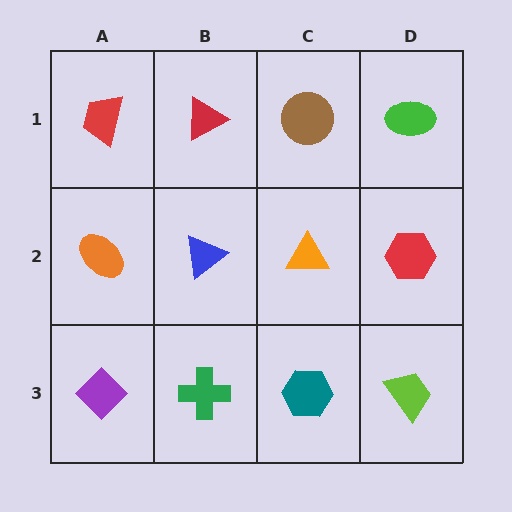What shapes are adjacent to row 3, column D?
A red hexagon (row 2, column D), a teal hexagon (row 3, column C).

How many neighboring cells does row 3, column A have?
2.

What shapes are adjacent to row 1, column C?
An orange triangle (row 2, column C), a red triangle (row 1, column B), a green ellipse (row 1, column D).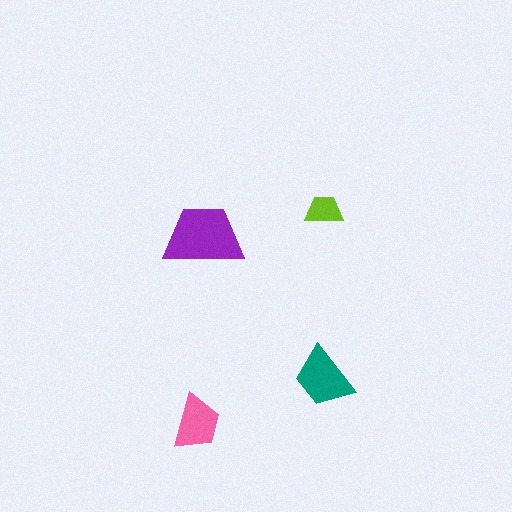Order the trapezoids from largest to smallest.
the purple one, the teal one, the pink one, the lime one.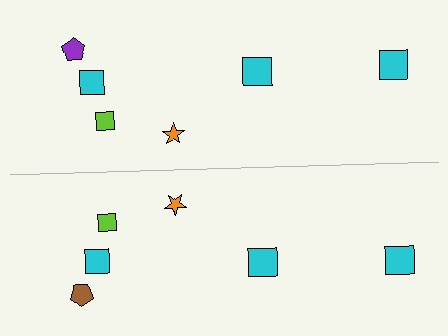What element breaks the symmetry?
The brown pentagon on the bottom side breaks the symmetry — its mirror counterpart is purple.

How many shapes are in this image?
There are 12 shapes in this image.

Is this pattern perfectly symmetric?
No, the pattern is not perfectly symmetric. The brown pentagon on the bottom side breaks the symmetry — its mirror counterpart is purple.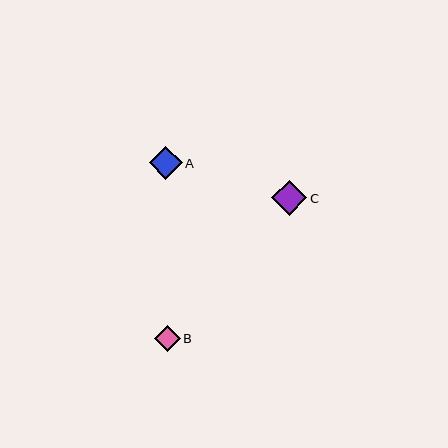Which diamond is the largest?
Diamond C is the largest with a size of approximately 36 pixels.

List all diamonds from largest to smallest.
From largest to smallest: C, A, B.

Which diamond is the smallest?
Diamond B is the smallest with a size of approximately 26 pixels.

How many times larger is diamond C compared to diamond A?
Diamond C is approximately 1.1 times the size of diamond A.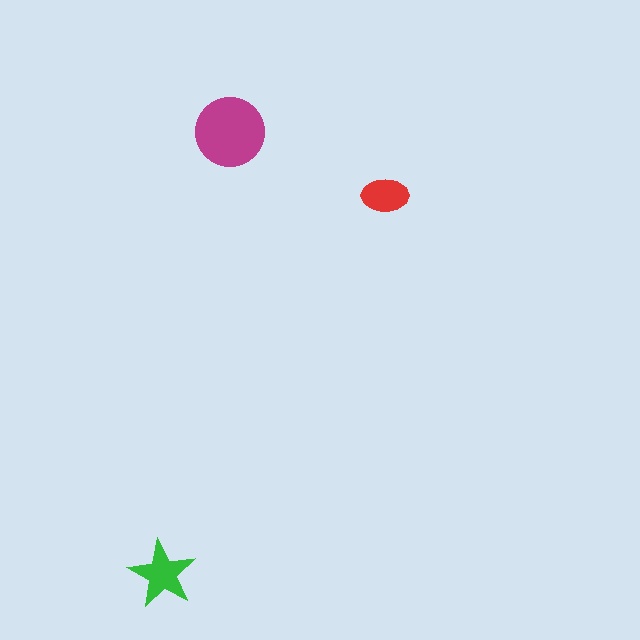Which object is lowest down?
The green star is bottommost.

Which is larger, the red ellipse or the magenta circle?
The magenta circle.